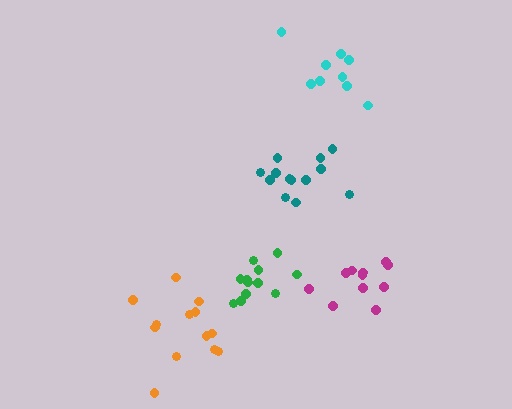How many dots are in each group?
Group 1: 12 dots, Group 2: 11 dots, Group 3: 9 dots, Group 4: 13 dots, Group 5: 13 dots (58 total).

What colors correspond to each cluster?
The clusters are colored: green, magenta, cyan, teal, orange.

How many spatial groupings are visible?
There are 5 spatial groupings.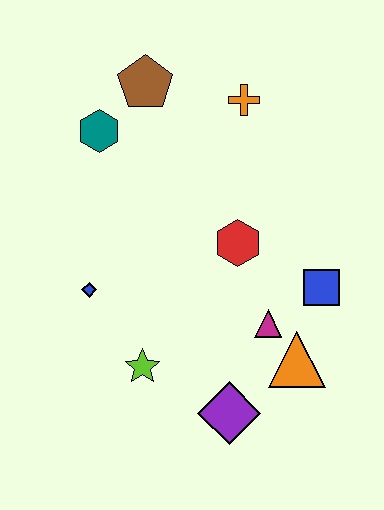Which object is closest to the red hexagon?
The magenta triangle is closest to the red hexagon.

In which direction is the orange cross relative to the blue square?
The orange cross is above the blue square.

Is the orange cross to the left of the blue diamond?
No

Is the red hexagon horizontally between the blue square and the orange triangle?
No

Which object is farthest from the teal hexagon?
The purple diamond is farthest from the teal hexagon.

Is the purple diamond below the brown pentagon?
Yes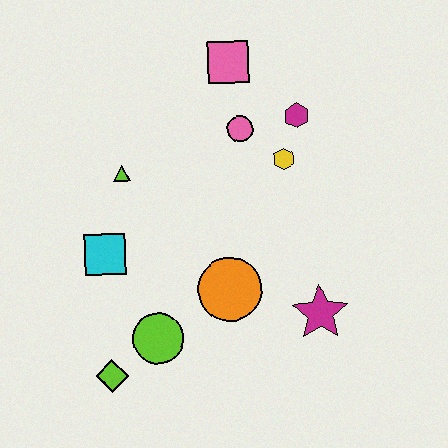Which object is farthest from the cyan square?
The magenta hexagon is farthest from the cyan square.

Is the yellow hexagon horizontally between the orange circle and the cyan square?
No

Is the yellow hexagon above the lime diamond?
Yes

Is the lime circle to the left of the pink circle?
Yes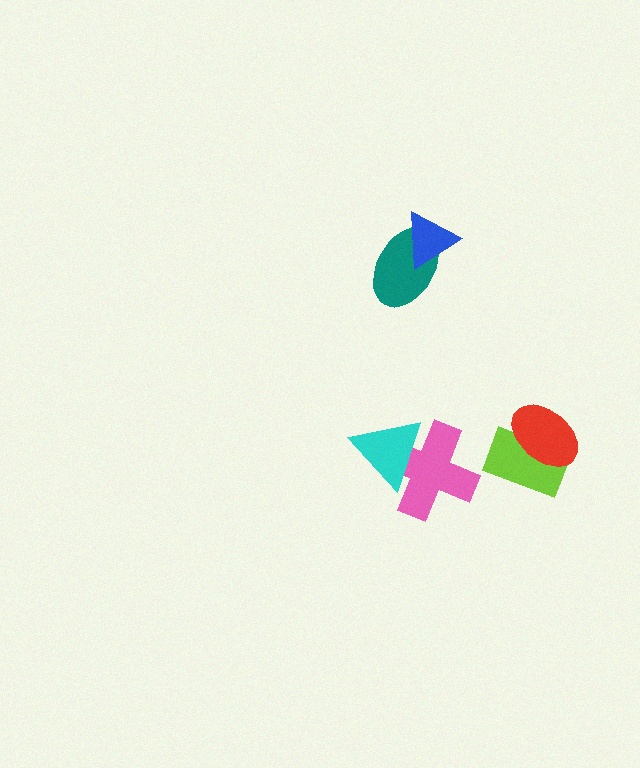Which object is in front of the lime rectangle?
The red ellipse is in front of the lime rectangle.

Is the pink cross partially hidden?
Yes, it is partially covered by another shape.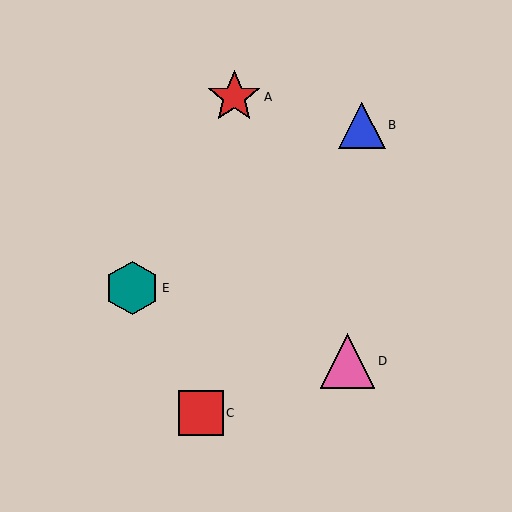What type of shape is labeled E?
Shape E is a teal hexagon.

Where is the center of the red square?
The center of the red square is at (201, 413).